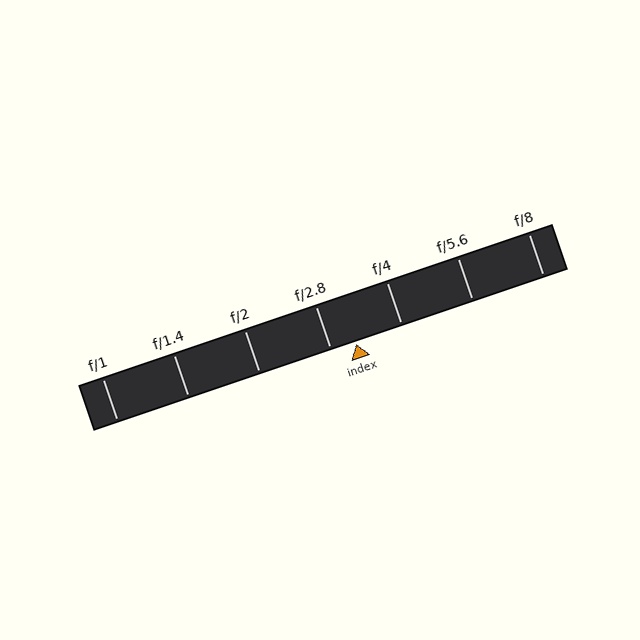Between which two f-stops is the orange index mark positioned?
The index mark is between f/2.8 and f/4.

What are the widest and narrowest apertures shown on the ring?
The widest aperture shown is f/1 and the narrowest is f/8.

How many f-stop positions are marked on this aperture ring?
There are 7 f-stop positions marked.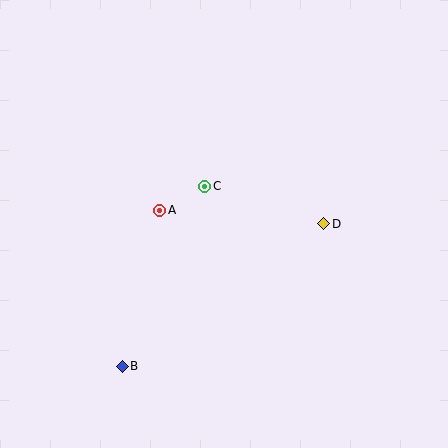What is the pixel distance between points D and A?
The distance between D and A is 164 pixels.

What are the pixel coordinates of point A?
Point A is at (160, 210).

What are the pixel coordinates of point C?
Point C is at (205, 186).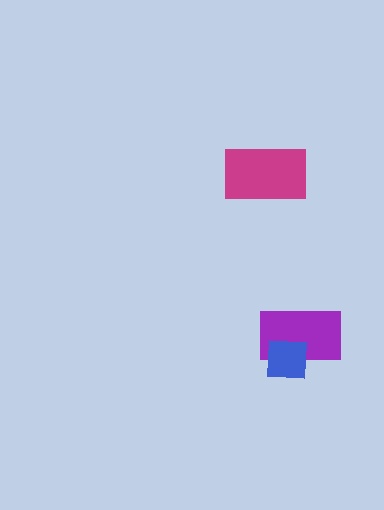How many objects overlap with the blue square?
1 object overlaps with the blue square.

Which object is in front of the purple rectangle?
The blue square is in front of the purple rectangle.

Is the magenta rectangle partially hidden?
No, no other shape covers it.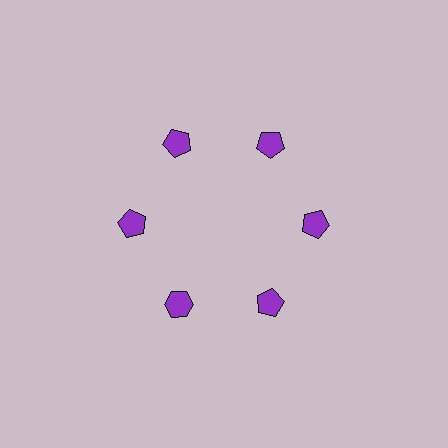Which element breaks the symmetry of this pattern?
The purple hexagon at roughly the 7 o'clock position breaks the symmetry. All other shapes are purple pentagons.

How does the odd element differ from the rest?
It has a different shape: hexagon instead of pentagon.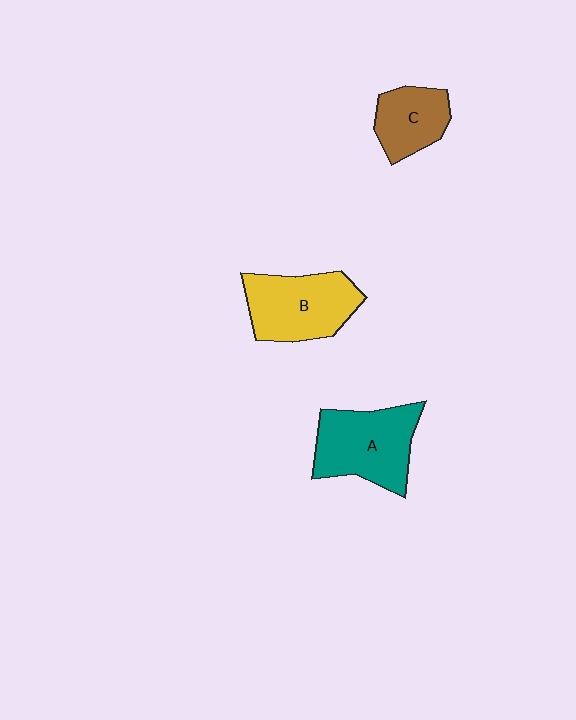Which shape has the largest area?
Shape A (teal).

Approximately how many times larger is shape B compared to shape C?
Approximately 1.5 times.